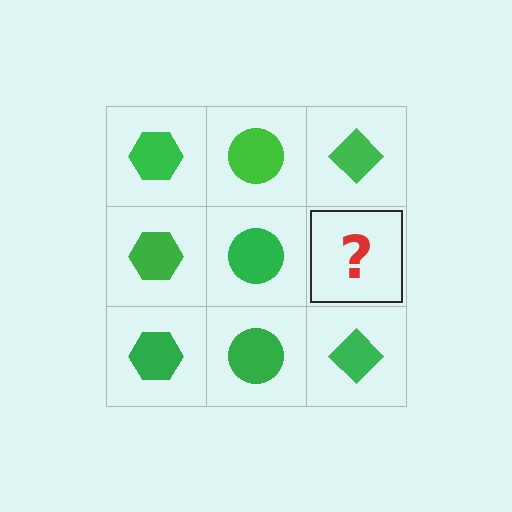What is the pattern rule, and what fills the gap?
The rule is that each column has a consistent shape. The gap should be filled with a green diamond.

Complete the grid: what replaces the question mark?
The question mark should be replaced with a green diamond.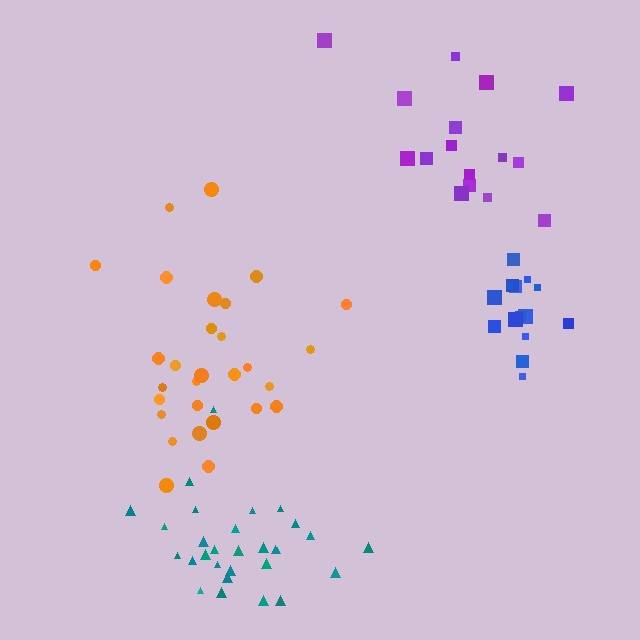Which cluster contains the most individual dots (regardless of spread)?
Teal (29).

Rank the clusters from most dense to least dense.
blue, teal, orange, purple.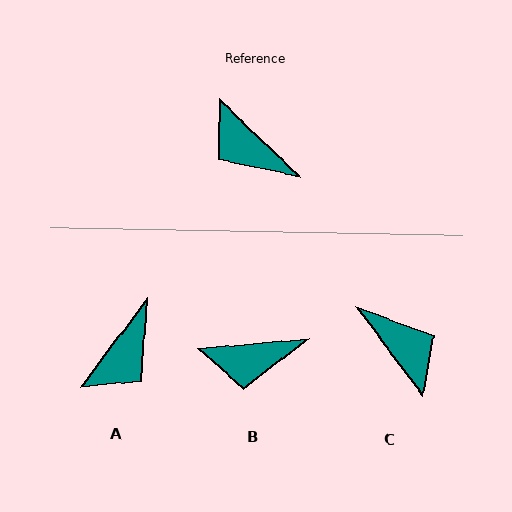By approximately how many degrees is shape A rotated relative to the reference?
Approximately 97 degrees counter-clockwise.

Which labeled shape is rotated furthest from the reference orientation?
C, about 171 degrees away.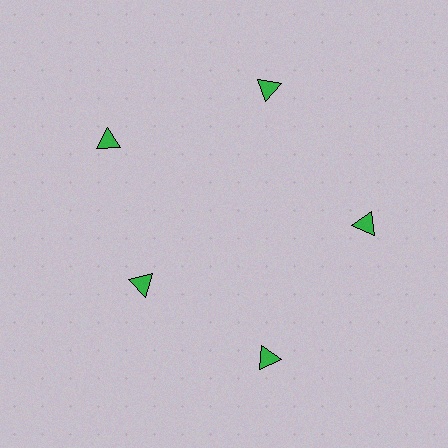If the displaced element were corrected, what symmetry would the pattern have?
It would have 5-fold rotational symmetry — the pattern would map onto itself every 72 degrees.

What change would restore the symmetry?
The symmetry would be restored by moving it outward, back onto the ring so that all 5 triangles sit at equal angles and equal distance from the center.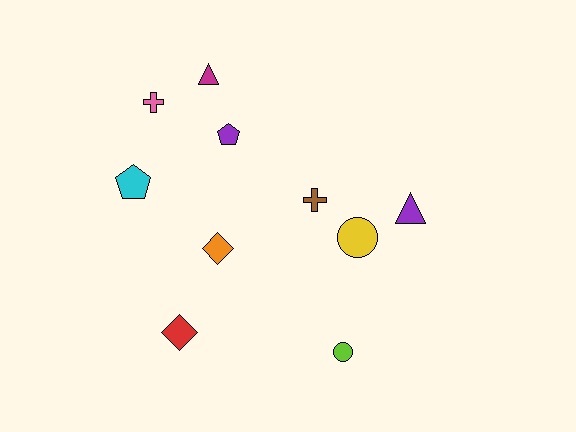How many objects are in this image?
There are 10 objects.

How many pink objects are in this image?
There is 1 pink object.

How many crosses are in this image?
There are 2 crosses.